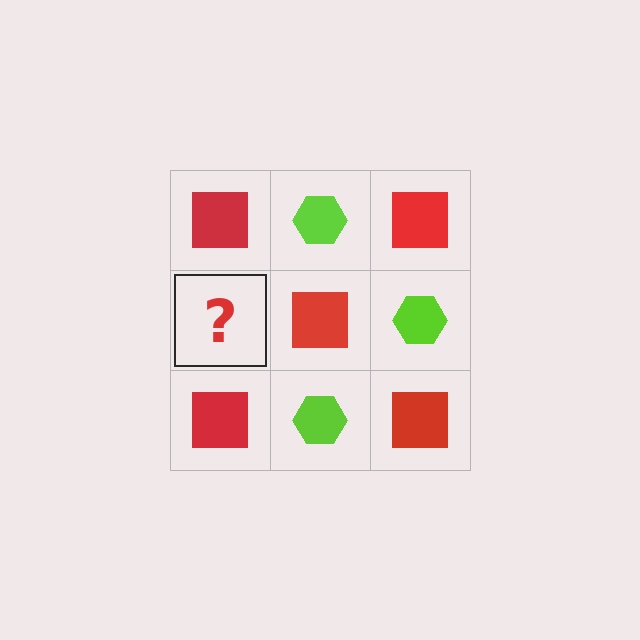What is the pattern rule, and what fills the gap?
The rule is that it alternates red square and lime hexagon in a checkerboard pattern. The gap should be filled with a lime hexagon.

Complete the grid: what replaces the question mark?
The question mark should be replaced with a lime hexagon.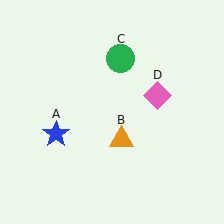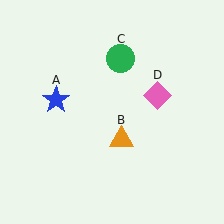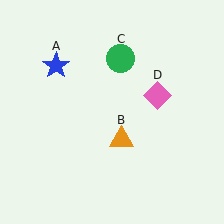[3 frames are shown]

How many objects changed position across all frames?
1 object changed position: blue star (object A).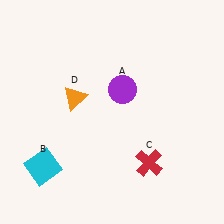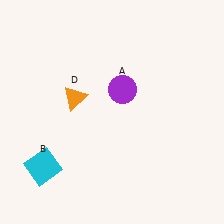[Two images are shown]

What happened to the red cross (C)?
The red cross (C) was removed in Image 2. It was in the bottom-right area of Image 1.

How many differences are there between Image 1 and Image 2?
There is 1 difference between the two images.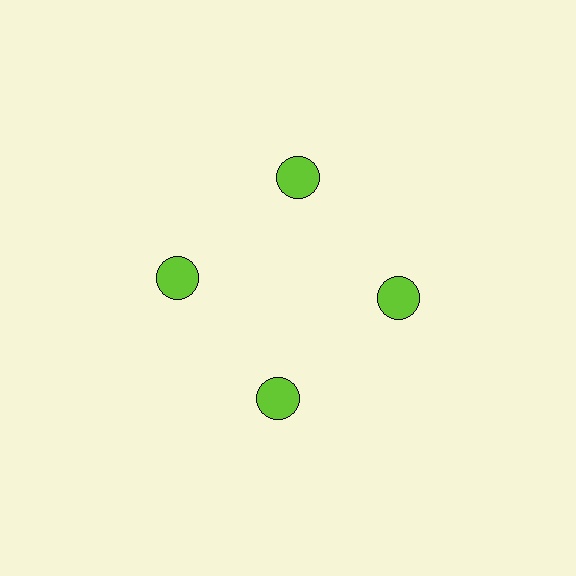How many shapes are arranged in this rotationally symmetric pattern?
There are 4 shapes, arranged in 4 groups of 1.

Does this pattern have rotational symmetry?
Yes, this pattern has 4-fold rotational symmetry. It looks the same after rotating 90 degrees around the center.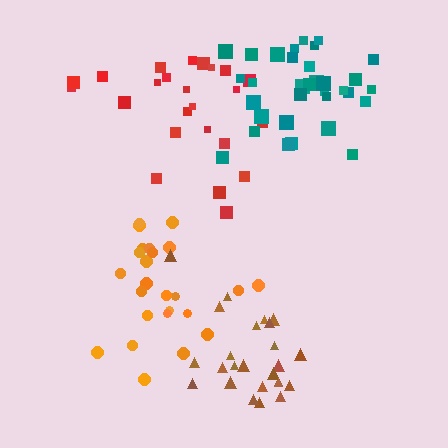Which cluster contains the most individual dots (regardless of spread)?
Teal (33).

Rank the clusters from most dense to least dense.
teal, brown, orange, red.